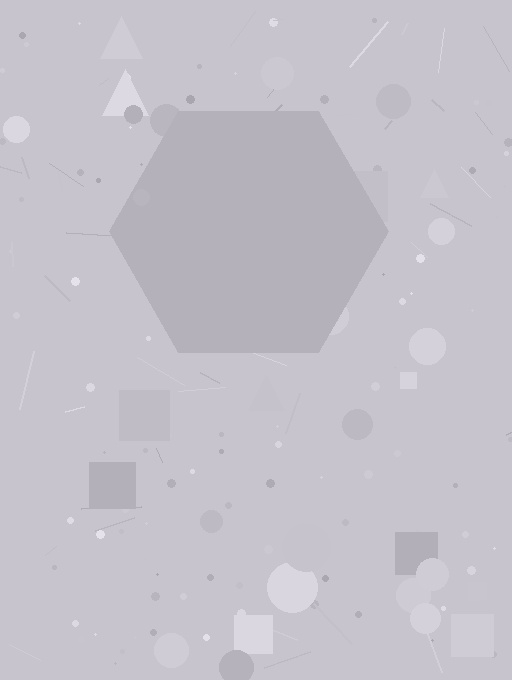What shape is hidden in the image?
A hexagon is hidden in the image.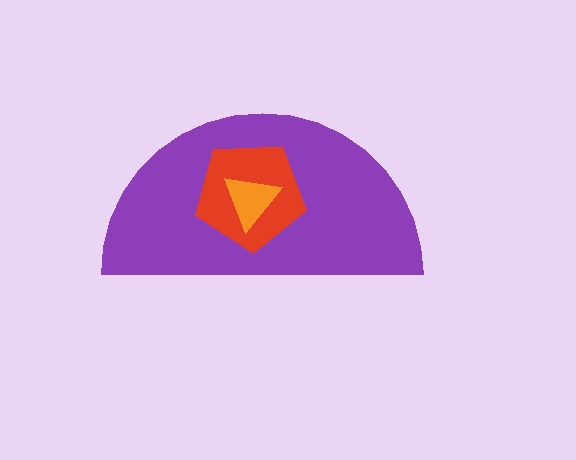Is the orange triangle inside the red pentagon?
Yes.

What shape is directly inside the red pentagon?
The orange triangle.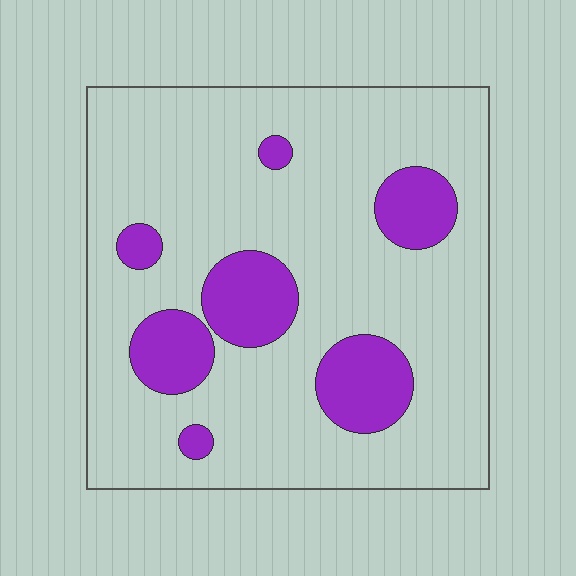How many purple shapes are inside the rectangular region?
7.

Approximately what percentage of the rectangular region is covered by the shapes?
Approximately 20%.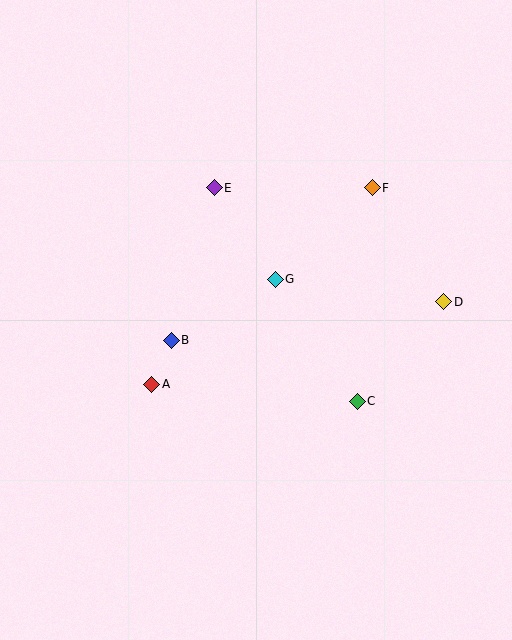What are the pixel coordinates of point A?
Point A is at (152, 384).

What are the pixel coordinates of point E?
Point E is at (214, 188).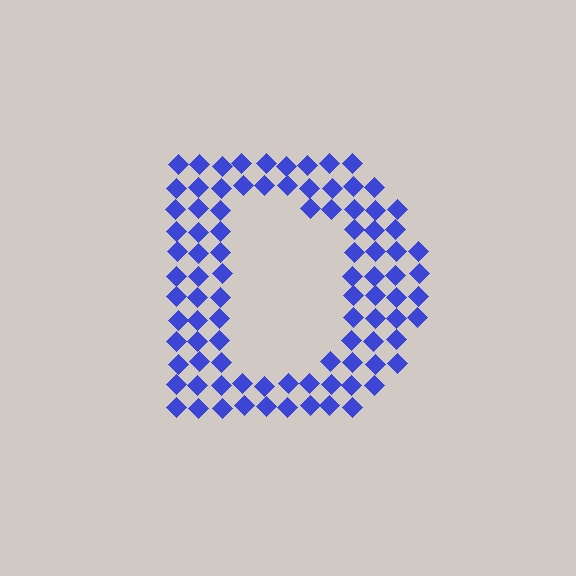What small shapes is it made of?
It is made of small diamonds.